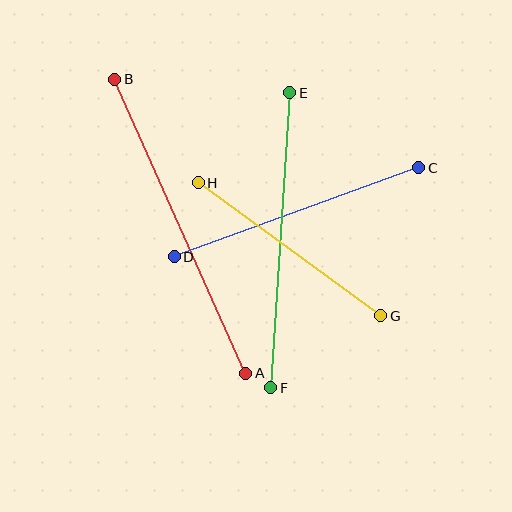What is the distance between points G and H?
The distance is approximately 226 pixels.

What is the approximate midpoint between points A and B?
The midpoint is at approximately (180, 226) pixels.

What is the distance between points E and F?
The distance is approximately 295 pixels.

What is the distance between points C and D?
The distance is approximately 260 pixels.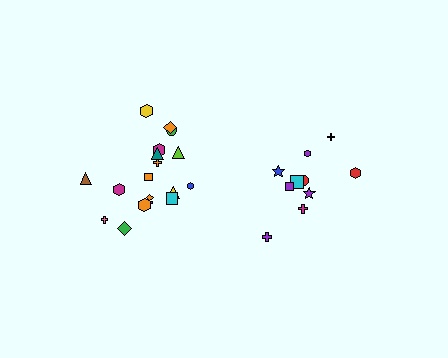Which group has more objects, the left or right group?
The left group.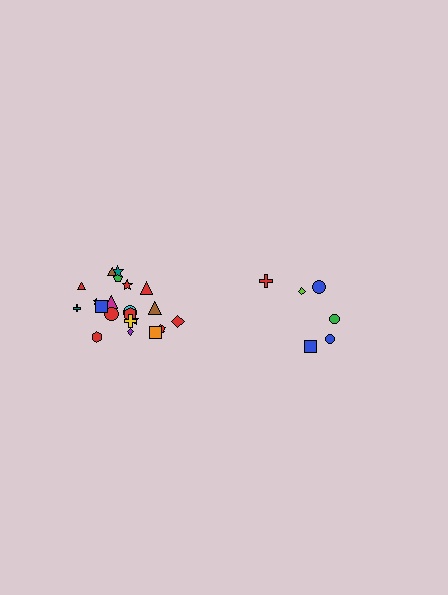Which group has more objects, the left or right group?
The left group.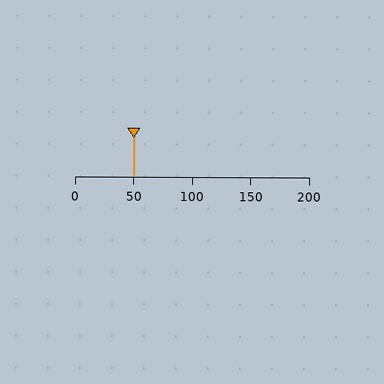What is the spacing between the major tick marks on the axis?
The major ticks are spaced 50 apart.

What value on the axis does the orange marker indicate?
The marker indicates approximately 50.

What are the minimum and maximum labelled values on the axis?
The axis runs from 0 to 200.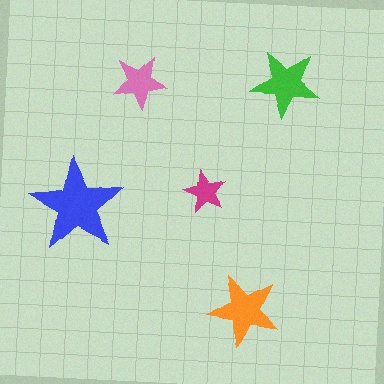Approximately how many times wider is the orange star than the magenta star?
About 1.5 times wider.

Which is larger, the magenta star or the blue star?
The blue one.